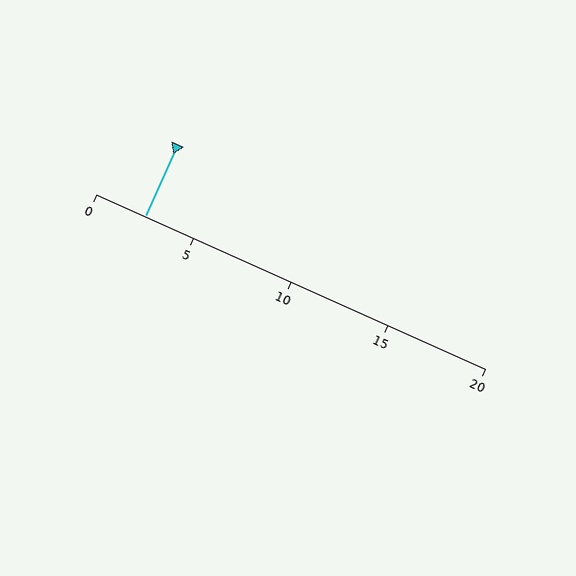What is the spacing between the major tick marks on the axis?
The major ticks are spaced 5 apart.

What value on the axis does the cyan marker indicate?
The marker indicates approximately 2.5.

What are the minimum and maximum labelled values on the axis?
The axis runs from 0 to 20.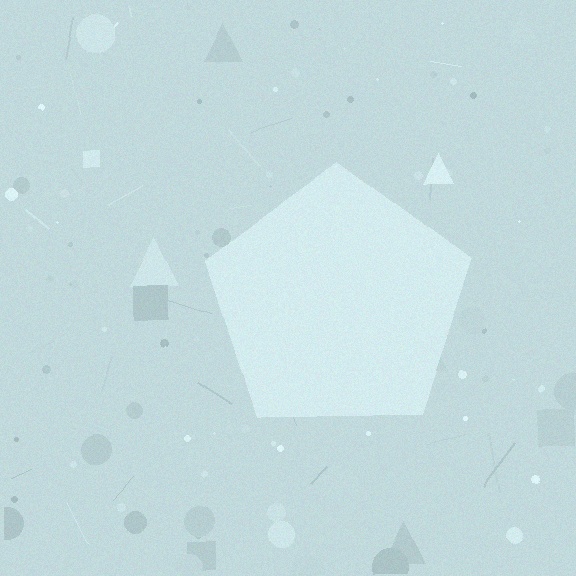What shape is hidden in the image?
A pentagon is hidden in the image.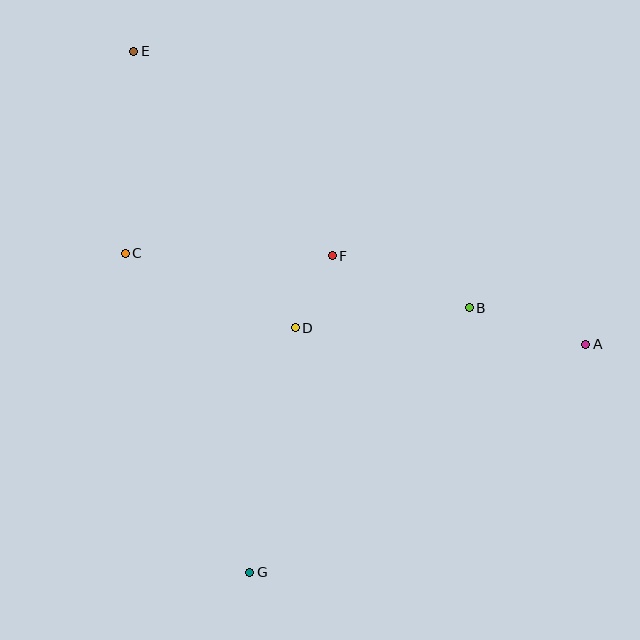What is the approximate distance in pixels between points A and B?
The distance between A and B is approximately 122 pixels.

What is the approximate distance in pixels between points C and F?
The distance between C and F is approximately 207 pixels.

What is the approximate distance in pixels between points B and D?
The distance between B and D is approximately 175 pixels.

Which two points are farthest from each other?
Points A and E are farthest from each other.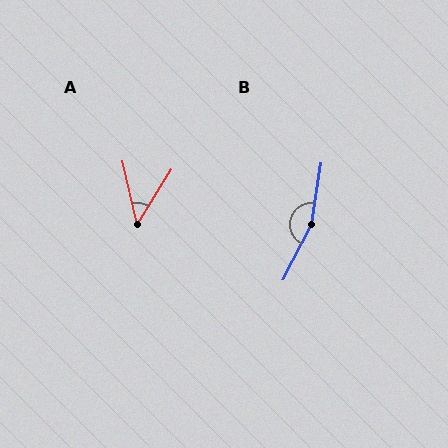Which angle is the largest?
B, at approximately 162 degrees.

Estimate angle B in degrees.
Approximately 162 degrees.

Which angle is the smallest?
A, at approximately 44 degrees.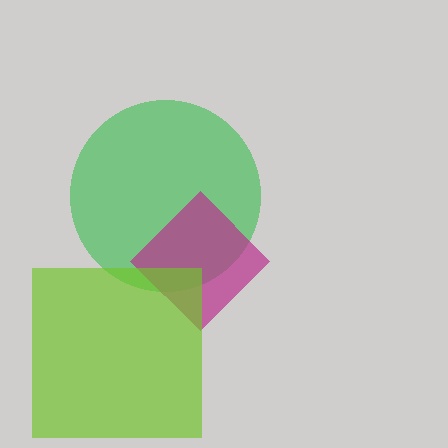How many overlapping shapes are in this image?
There are 3 overlapping shapes in the image.